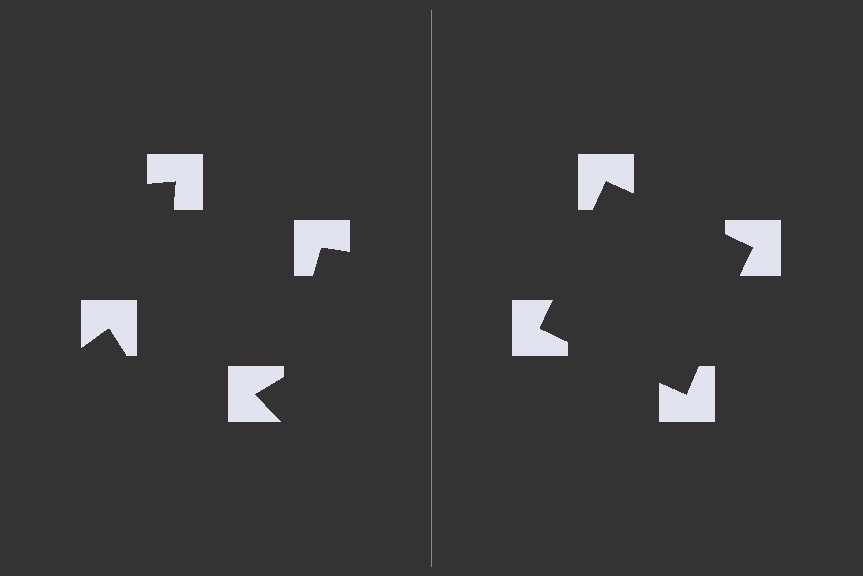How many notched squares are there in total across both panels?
8 — 4 on each side.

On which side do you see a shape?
An illusory square appears on the right side. On the left side the wedge cuts are rotated, so no coherent shape forms.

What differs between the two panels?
The notched squares are positioned identically on both sides; only the wedge orientations differ. On the right they align to a square; on the left they are misaligned.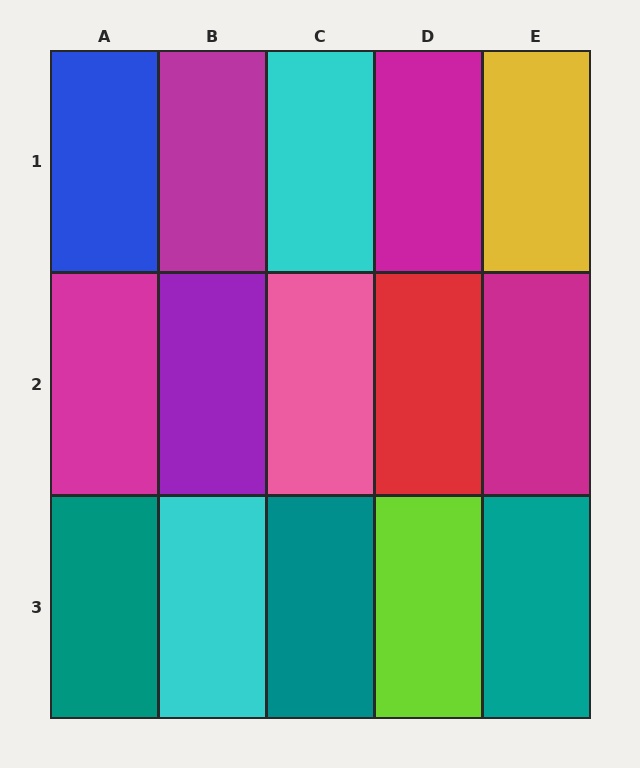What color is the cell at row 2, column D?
Red.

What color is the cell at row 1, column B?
Magenta.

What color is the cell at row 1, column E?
Yellow.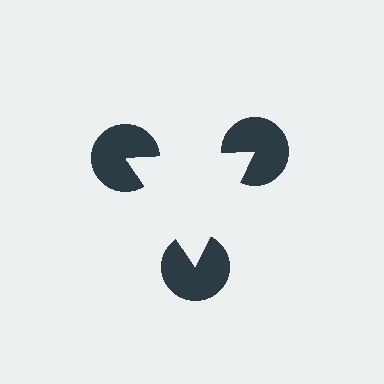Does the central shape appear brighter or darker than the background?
It typically appears slightly brighter than the background, even though no actual brightness change is drawn.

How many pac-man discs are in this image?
There are 3 — one at each vertex of the illusory triangle.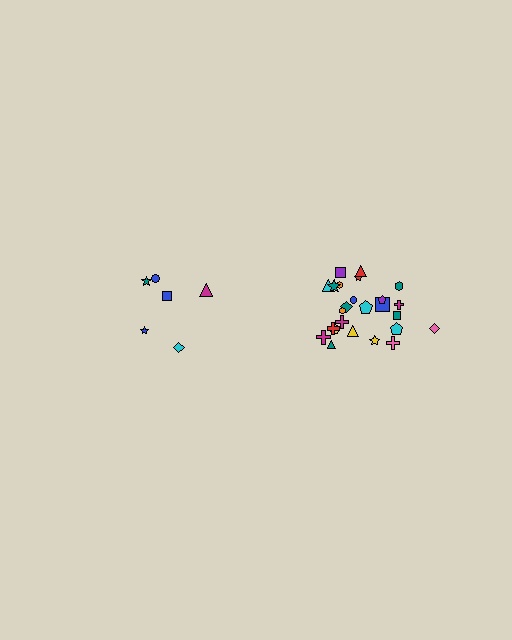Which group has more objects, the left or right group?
The right group.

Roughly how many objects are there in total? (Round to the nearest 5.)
Roughly 30 objects in total.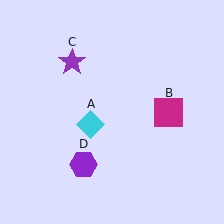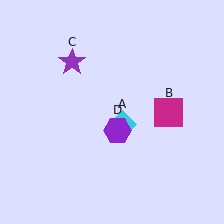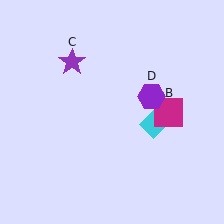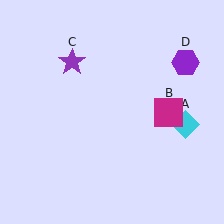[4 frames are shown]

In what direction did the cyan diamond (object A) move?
The cyan diamond (object A) moved right.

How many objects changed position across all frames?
2 objects changed position: cyan diamond (object A), purple hexagon (object D).